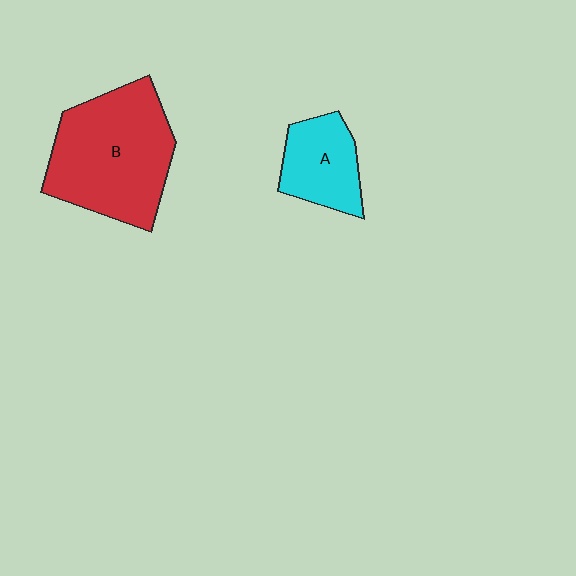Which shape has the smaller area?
Shape A (cyan).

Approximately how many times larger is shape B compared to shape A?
Approximately 2.1 times.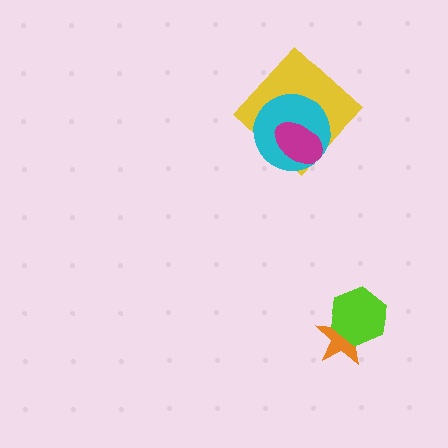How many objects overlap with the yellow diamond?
2 objects overlap with the yellow diamond.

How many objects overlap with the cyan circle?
2 objects overlap with the cyan circle.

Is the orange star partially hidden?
Yes, it is partially covered by another shape.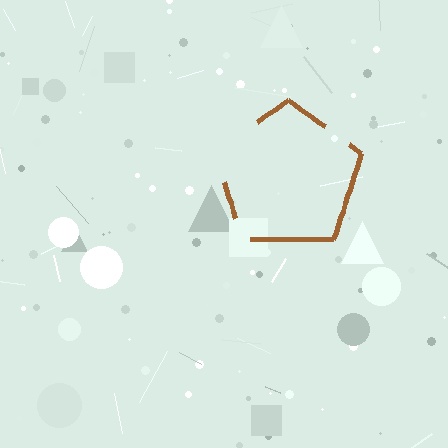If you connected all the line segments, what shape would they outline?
They would outline a pentagon.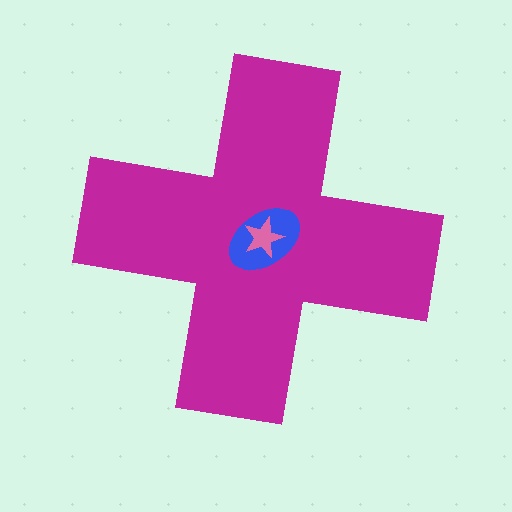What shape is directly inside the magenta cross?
The blue ellipse.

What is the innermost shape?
The pink star.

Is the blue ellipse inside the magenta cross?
Yes.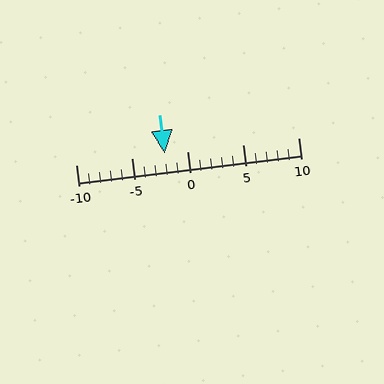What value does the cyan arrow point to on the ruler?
The cyan arrow points to approximately -2.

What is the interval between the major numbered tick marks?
The major tick marks are spaced 5 units apart.